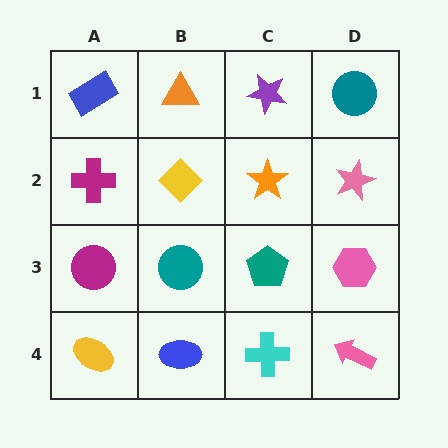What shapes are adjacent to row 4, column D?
A pink hexagon (row 3, column D), a cyan cross (row 4, column C).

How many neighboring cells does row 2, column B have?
4.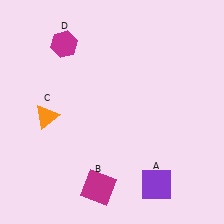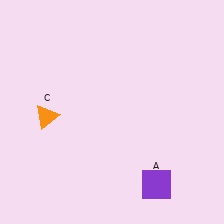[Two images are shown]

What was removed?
The magenta hexagon (D), the magenta square (B) were removed in Image 2.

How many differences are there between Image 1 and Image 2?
There are 2 differences between the two images.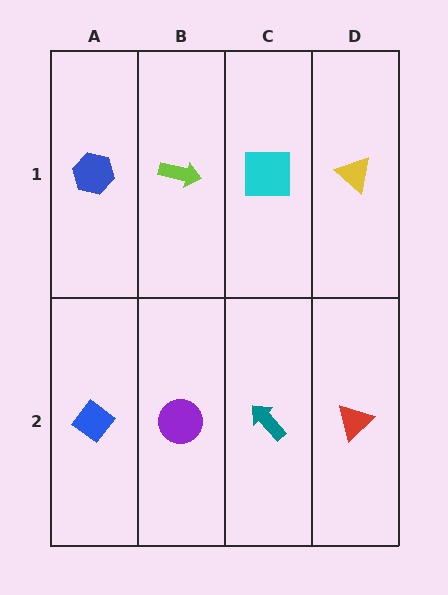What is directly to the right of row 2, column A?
A purple circle.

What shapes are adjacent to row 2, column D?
A yellow triangle (row 1, column D), a teal arrow (row 2, column C).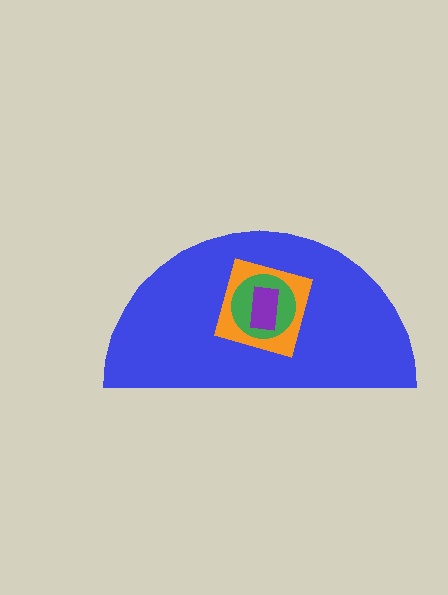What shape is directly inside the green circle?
The purple rectangle.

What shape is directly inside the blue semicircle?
The orange diamond.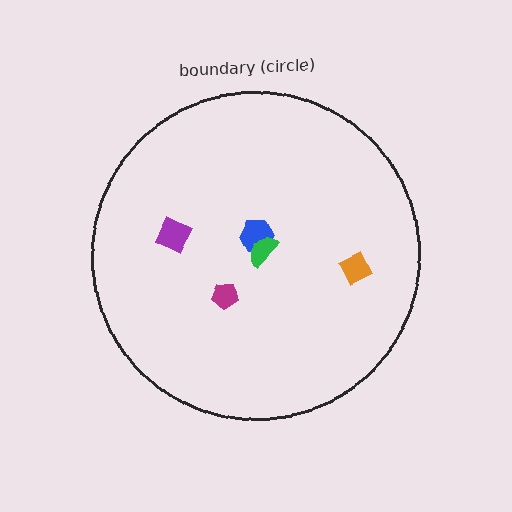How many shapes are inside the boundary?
5 inside, 0 outside.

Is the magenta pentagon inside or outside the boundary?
Inside.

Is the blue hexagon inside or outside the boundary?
Inside.